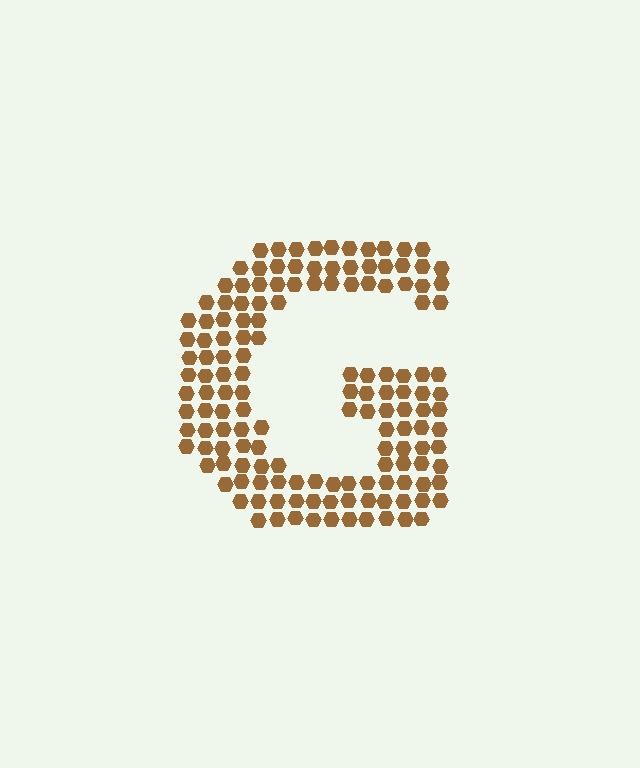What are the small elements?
The small elements are hexagons.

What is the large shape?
The large shape is the letter G.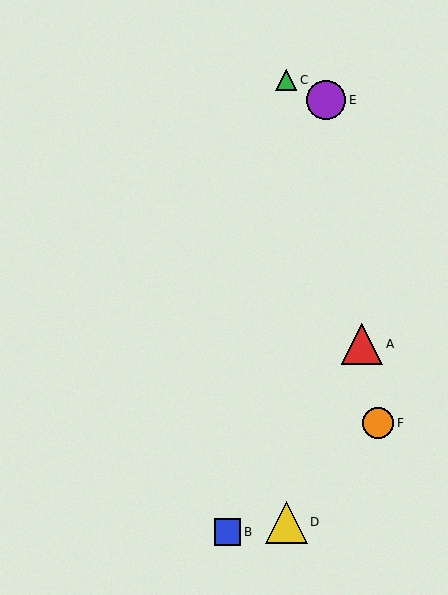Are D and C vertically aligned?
Yes, both are at x≈286.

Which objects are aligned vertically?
Objects C, D are aligned vertically.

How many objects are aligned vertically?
2 objects (C, D) are aligned vertically.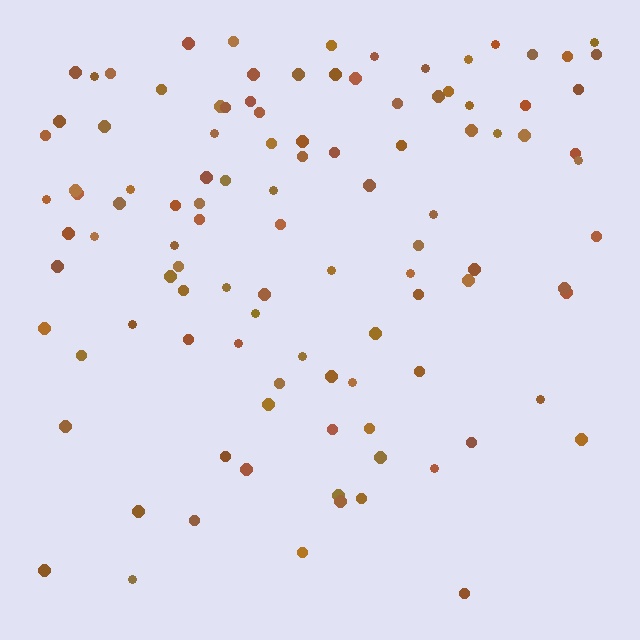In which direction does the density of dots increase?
From bottom to top, with the top side densest.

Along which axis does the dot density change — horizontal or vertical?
Vertical.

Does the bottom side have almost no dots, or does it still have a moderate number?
Still a moderate number, just noticeably fewer than the top.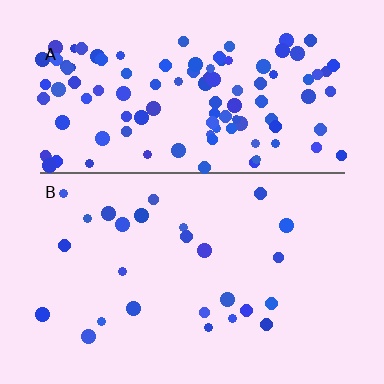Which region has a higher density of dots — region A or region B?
A (the top).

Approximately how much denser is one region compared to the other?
Approximately 4.2× — region A over region B.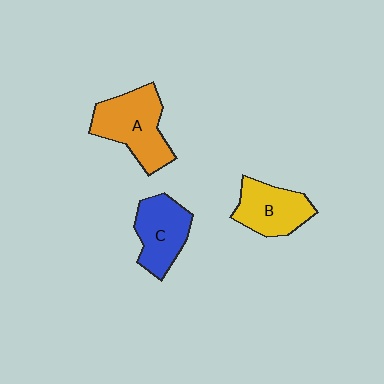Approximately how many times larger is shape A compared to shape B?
Approximately 1.3 times.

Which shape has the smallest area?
Shape B (yellow).